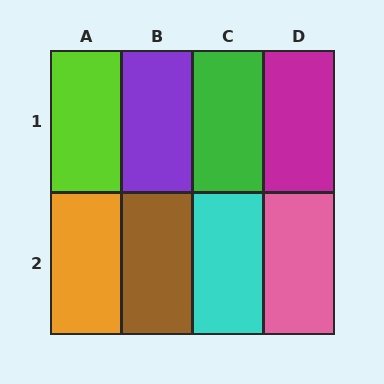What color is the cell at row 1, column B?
Purple.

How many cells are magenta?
1 cell is magenta.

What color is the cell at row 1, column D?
Magenta.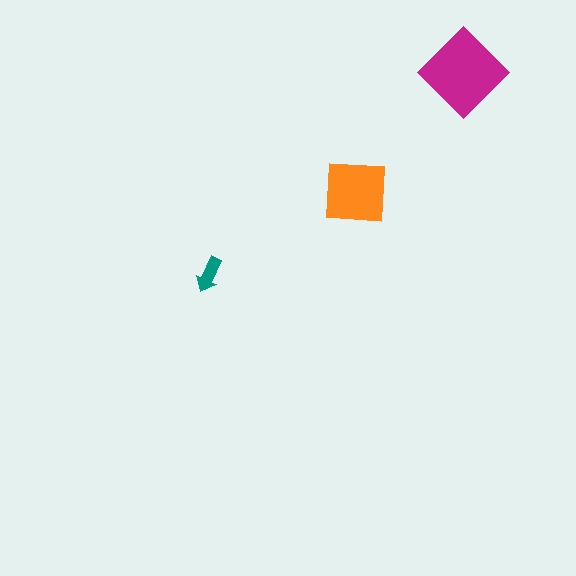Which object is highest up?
The magenta diamond is topmost.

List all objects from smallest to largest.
The teal arrow, the orange square, the magenta diamond.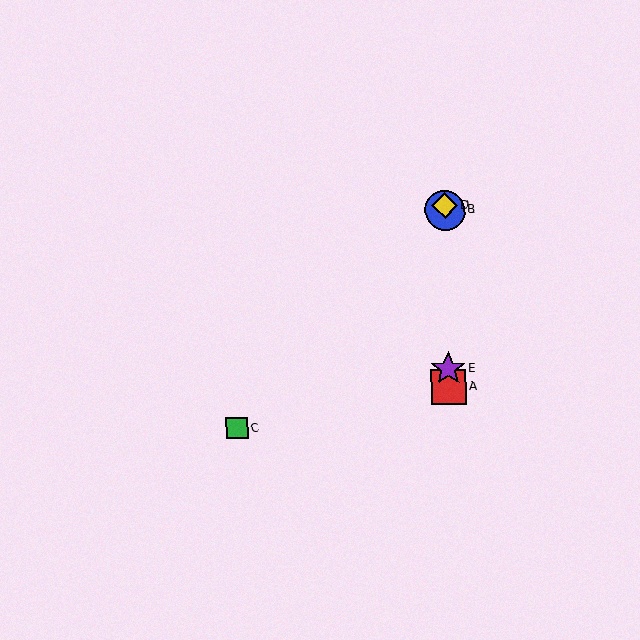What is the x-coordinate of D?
Object D is at x≈444.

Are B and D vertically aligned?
Yes, both are at x≈445.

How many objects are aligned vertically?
4 objects (A, B, D, E) are aligned vertically.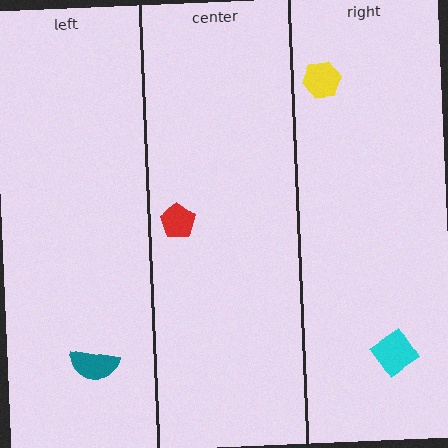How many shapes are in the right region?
2.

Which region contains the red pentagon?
The center region.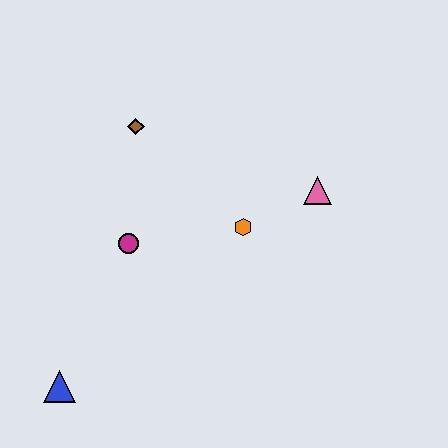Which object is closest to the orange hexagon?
The pink triangle is closest to the orange hexagon.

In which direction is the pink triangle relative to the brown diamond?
The pink triangle is to the right of the brown diamond.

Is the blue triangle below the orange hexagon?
Yes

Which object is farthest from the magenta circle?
The pink triangle is farthest from the magenta circle.